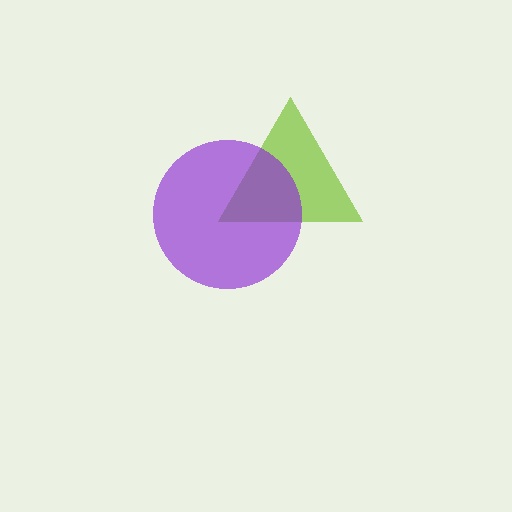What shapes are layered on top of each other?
The layered shapes are: a lime triangle, a purple circle.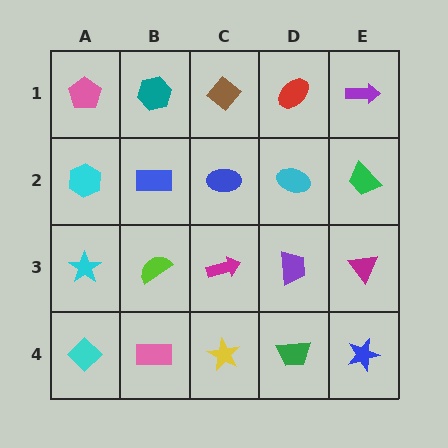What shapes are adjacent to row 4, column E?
A magenta triangle (row 3, column E), a green trapezoid (row 4, column D).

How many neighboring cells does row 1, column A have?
2.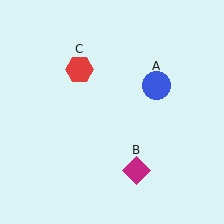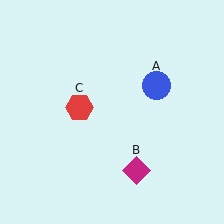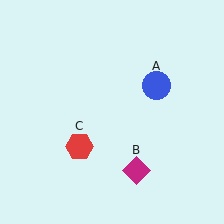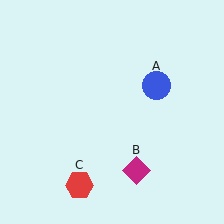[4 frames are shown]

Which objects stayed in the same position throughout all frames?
Blue circle (object A) and magenta diamond (object B) remained stationary.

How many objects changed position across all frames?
1 object changed position: red hexagon (object C).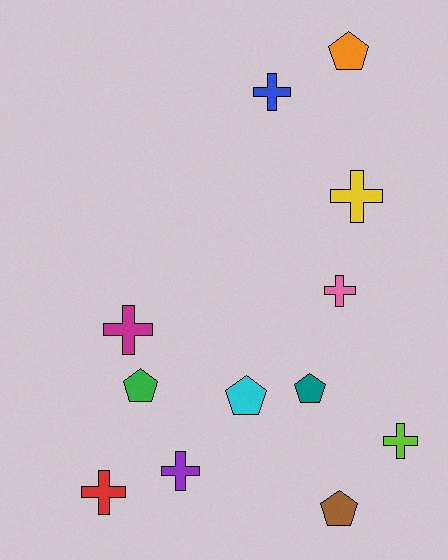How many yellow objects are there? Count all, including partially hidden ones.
There is 1 yellow object.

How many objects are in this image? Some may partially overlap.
There are 12 objects.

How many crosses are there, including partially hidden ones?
There are 7 crosses.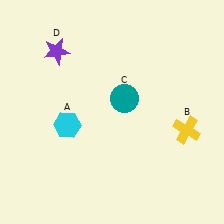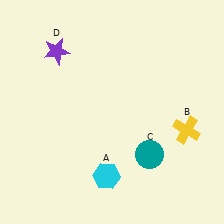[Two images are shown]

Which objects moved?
The objects that moved are: the cyan hexagon (A), the teal circle (C).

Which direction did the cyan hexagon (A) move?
The cyan hexagon (A) moved down.